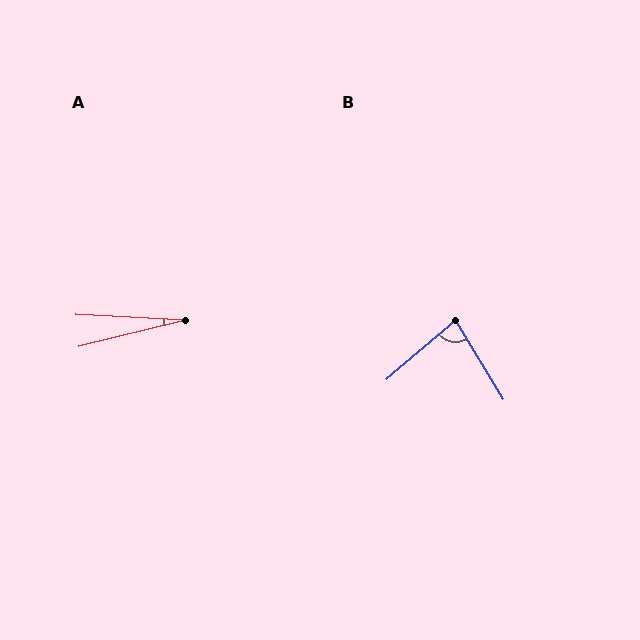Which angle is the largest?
B, at approximately 81 degrees.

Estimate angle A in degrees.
Approximately 17 degrees.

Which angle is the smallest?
A, at approximately 17 degrees.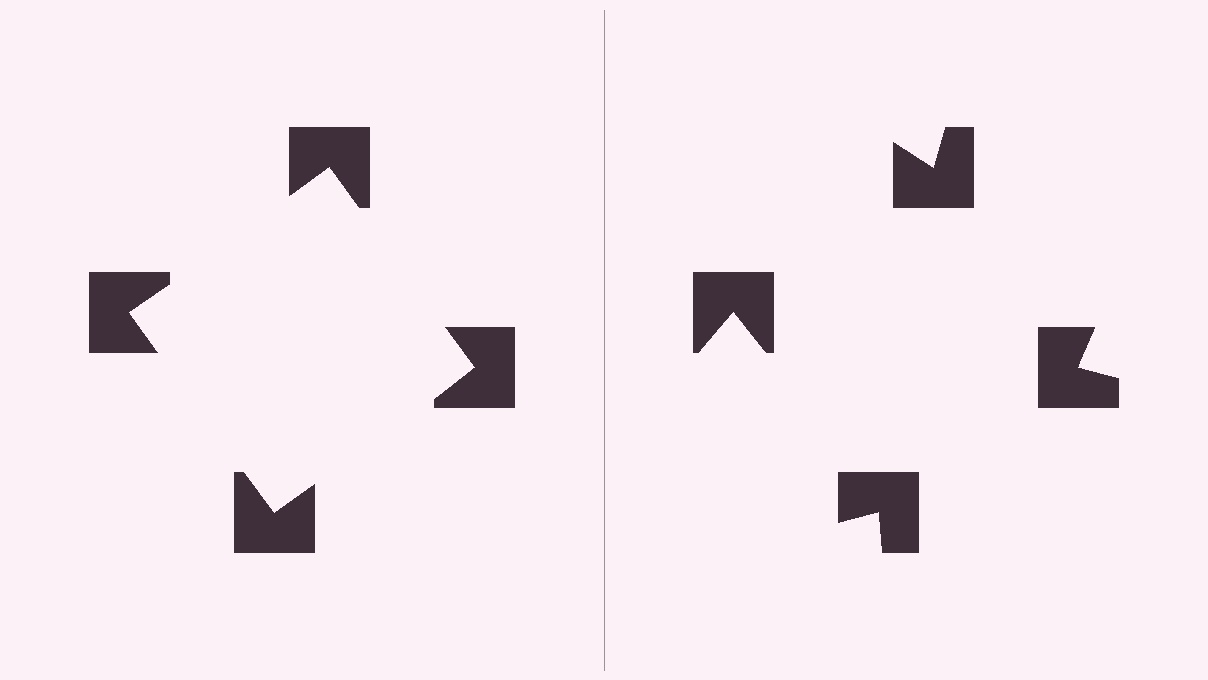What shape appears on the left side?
An illusory square.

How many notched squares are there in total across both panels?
8 — 4 on each side.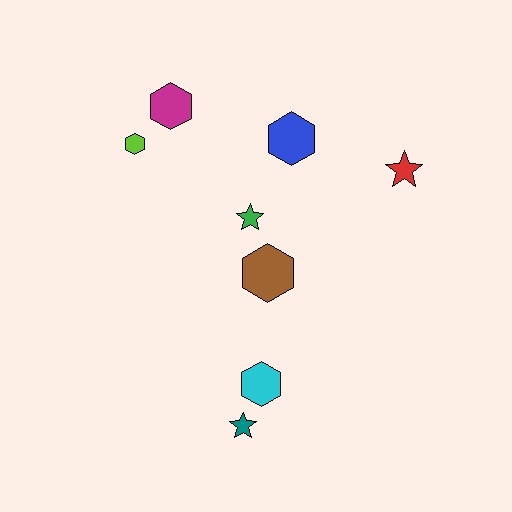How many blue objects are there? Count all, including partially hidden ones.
There is 1 blue object.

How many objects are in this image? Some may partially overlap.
There are 8 objects.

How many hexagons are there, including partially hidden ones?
There are 5 hexagons.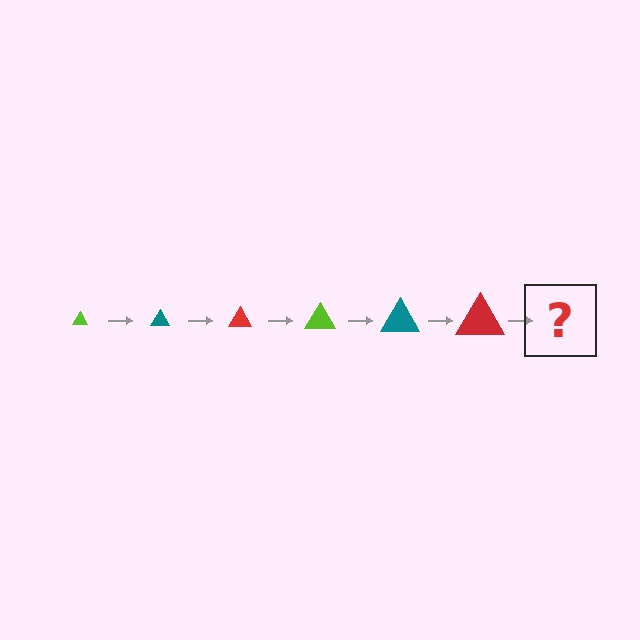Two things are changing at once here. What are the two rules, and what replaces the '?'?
The two rules are that the triangle grows larger each step and the color cycles through lime, teal, and red. The '?' should be a lime triangle, larger than the previous one.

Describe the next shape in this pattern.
It should be a lime triangle, larger than the previous one.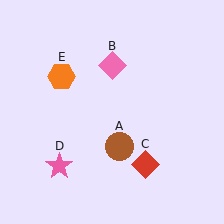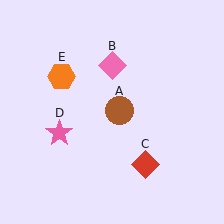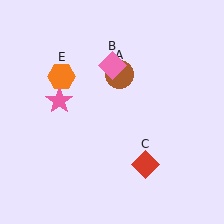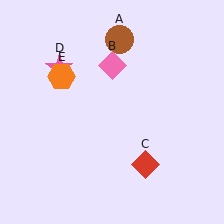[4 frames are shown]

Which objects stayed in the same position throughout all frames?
Pink diamond (object B) and red diamond (object C) and orange hexagon (object E) remained stationary.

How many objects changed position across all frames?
2 objects changed position: brown circle (object A), pink star (object D).